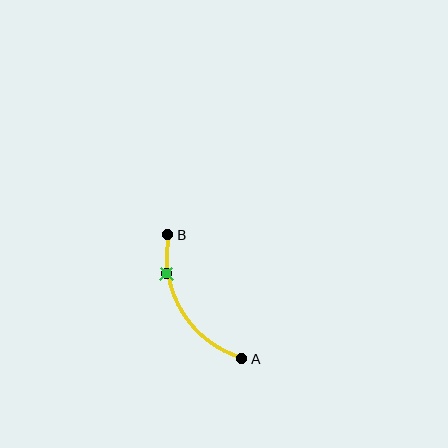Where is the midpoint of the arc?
The arc midpoint is the point on the curve farthest from the straight line joining A and B. It sits to the left of that line.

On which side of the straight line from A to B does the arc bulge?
The arc bulges to the left of the straight line connecting A and B.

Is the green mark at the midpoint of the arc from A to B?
No. The green mark lies on the arc but is closer to endpoint B. The arc midpoint would be at the point on the curve equidistant along the arc from both A and B.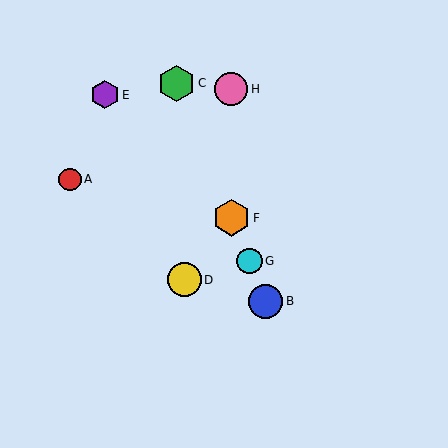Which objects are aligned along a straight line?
Objects B, C, F, G are aligned along a straight line.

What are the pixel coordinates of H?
Object H is at (231, 89).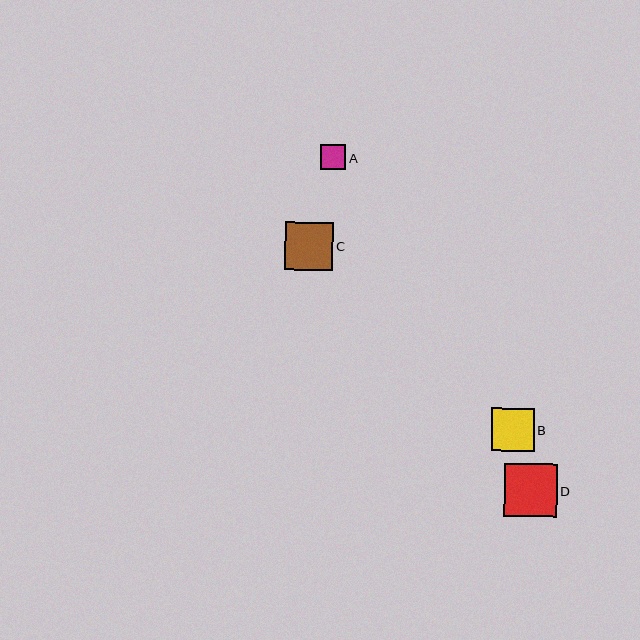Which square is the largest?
Square D is the largest with a size of approximately 53 pixels.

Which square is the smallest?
Square A is the smallest with a size of approximately 25 pixels.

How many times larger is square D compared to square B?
Square D is approximately 1.3 times the size of square B.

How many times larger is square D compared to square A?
Square D is approximately 2.1 times the size of square A.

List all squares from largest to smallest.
From largest to smallest: D, C, B, A.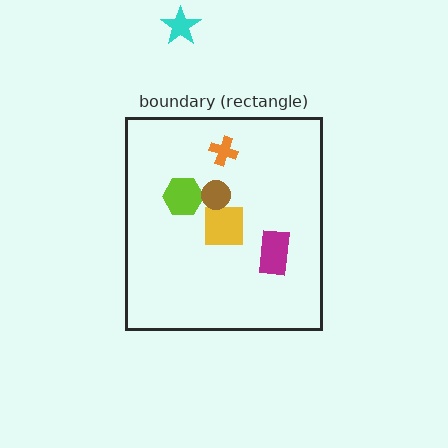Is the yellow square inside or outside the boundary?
Inside.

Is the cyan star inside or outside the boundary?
Outside.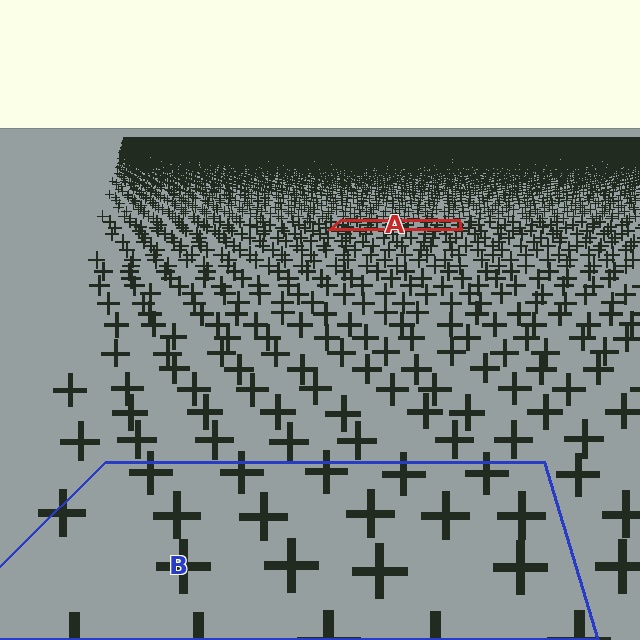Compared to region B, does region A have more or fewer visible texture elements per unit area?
Region A has more texture elements per unit area — they are packed more densely because it is farther away.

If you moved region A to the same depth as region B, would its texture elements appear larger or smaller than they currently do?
They would appear larger. At a closer depth, the same texture elements are projected at a bigger on-screen size.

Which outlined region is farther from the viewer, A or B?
Region A is farther from the viewer — the texture elements inside it appear smaller and more densely packed.